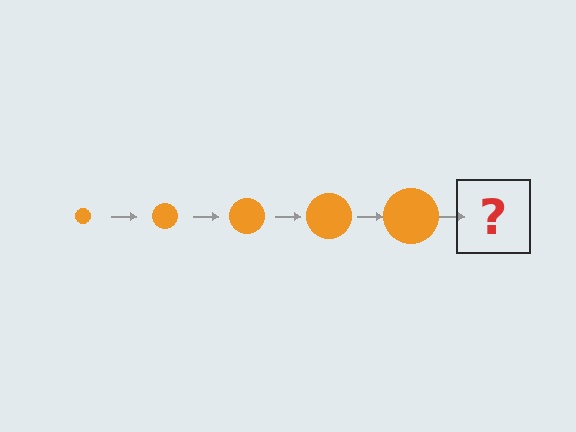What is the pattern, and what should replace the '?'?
The pattern is that the circle gets progressively larger each step. The '?' should be an orange circle, larger than the previous one.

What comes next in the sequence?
The next element should be an orange circle, larger than the previous one.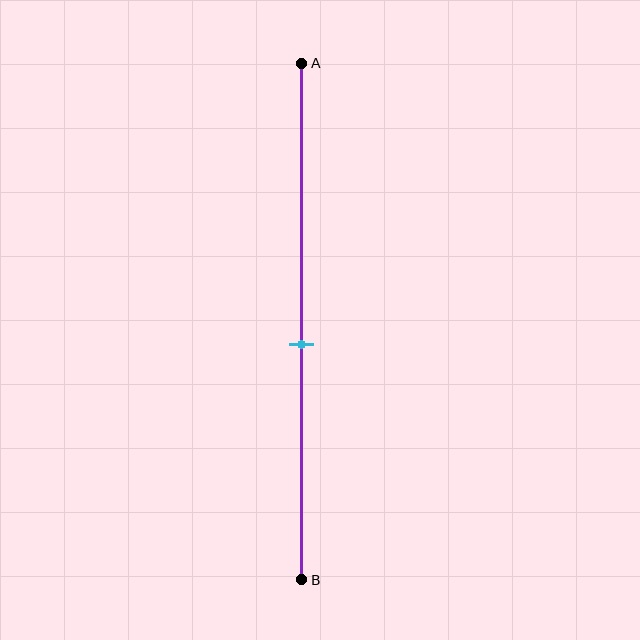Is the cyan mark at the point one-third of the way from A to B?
No, the mark is at about 55% from A, not at the 33% one-third point.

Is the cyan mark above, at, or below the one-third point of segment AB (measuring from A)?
The cyan mark is below the one-third point of segment AB.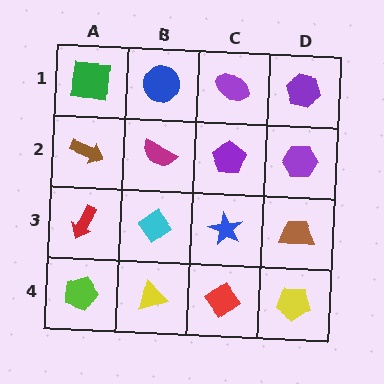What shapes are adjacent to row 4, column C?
A blue star (row 3, column C), a yellow triangle (row 4, column B), a yellow pentagon (row 4, column D).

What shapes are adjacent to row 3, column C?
A purple pentagon (row 2, column C), a red diamond (row 4, column C), a cyan diamond (row 3, column B), a brown trapezoid (row 3, column D).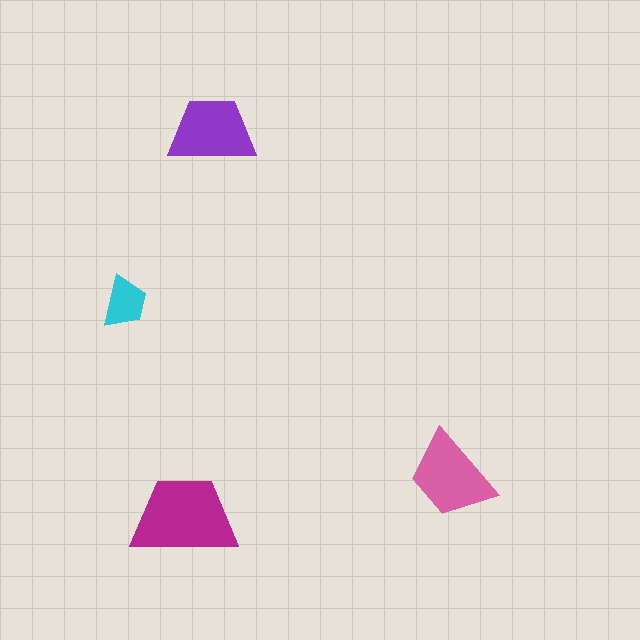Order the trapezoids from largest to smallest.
the magenta one, the pink one, the purple one, the cyan one.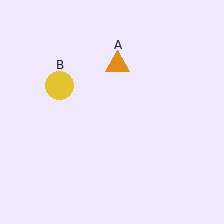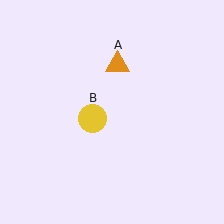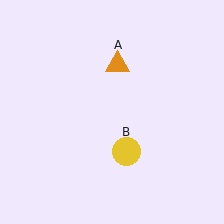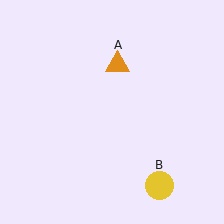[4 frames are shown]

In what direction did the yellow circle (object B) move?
The yellow circle (object B) moved down and to the right.